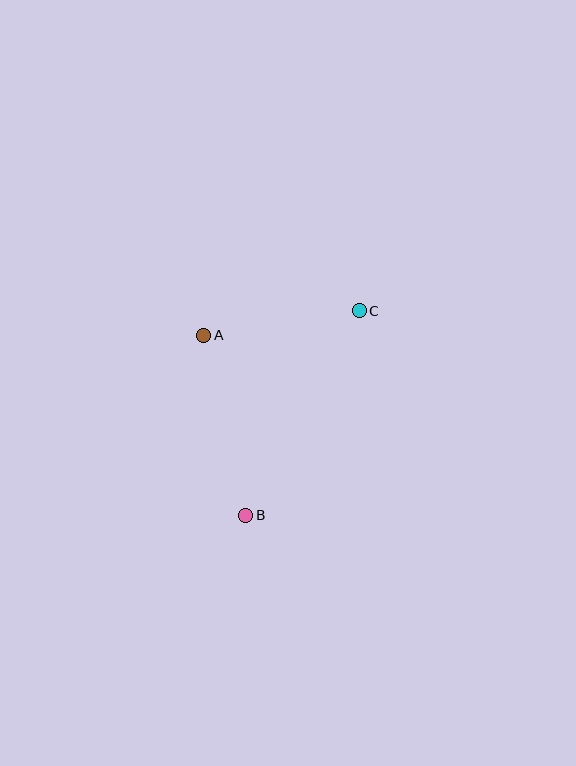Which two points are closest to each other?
Points A and C are closest to each other.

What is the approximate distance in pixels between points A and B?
The distance between A and B is approximately 185 pixels.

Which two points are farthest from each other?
Points B and C are farthest from each other.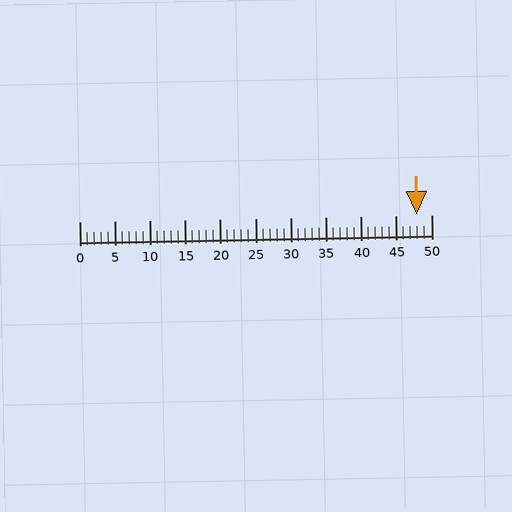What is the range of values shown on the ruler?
The ruler shows values from 0 to 50.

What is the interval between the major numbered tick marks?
The major tick marks are spaced 5 units apart.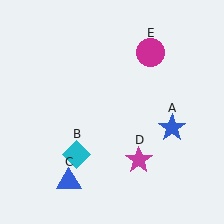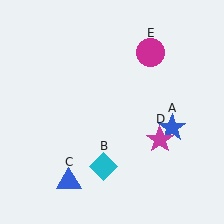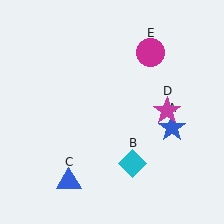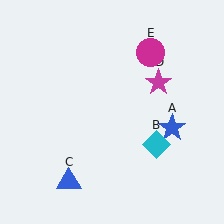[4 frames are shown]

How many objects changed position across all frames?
2 objects changed position: cyan diamond (object B), magenta star (object D).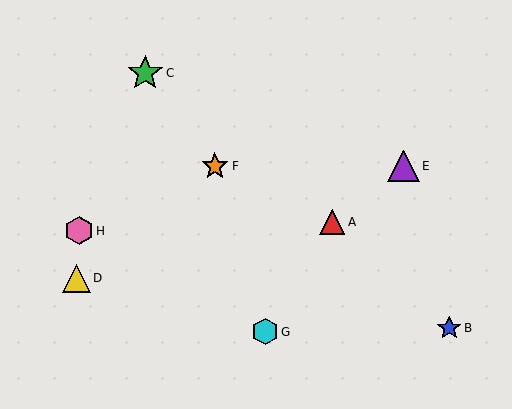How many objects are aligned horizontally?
2 objects (E, F) are aligned horizontally.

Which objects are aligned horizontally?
Objects E, F are aligned horizontally.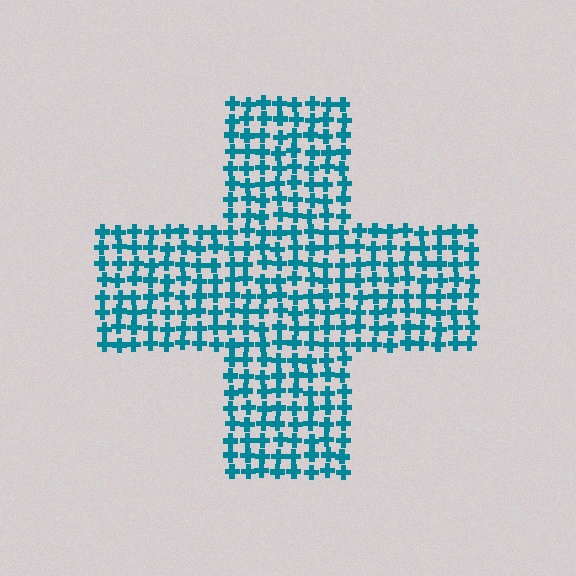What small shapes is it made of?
It is made of small crosses.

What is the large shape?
The large shape is a cross.